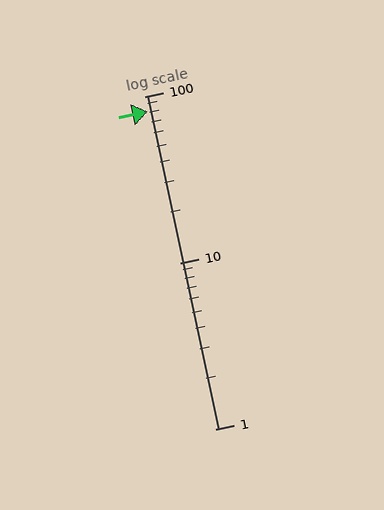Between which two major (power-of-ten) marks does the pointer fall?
The pointer is between 10 and 100.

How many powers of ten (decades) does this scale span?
The scale spans 2 decades, from 1 to 100.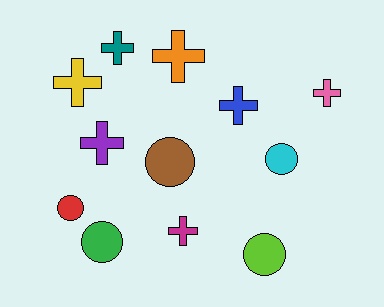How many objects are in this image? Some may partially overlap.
There are 12 objects.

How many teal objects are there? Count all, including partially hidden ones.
There is 1 teal object.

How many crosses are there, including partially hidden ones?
There are 7 crosses.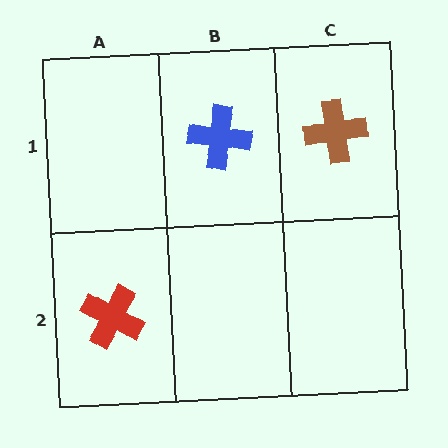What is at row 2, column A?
A red cross.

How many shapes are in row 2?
1 shape.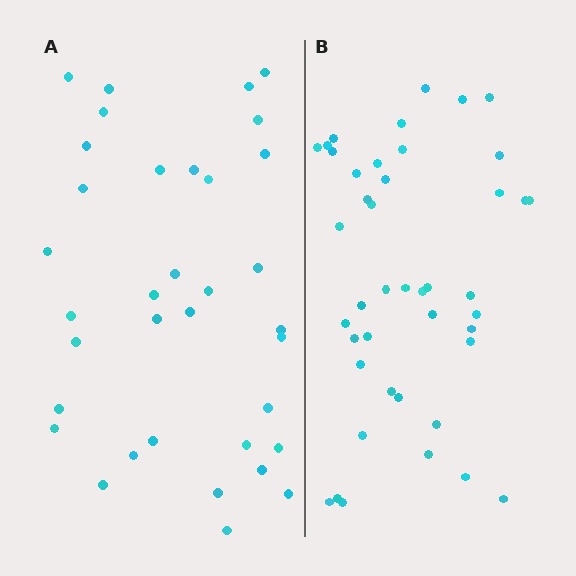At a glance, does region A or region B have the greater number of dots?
Region B (the right region) has more dots.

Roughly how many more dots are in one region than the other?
Region B has roughly 8 or so more dots than region A.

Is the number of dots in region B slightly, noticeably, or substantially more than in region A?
Region B has only slightly more — the two regions are fairly close. The ratio is roughly 1.2 to 1.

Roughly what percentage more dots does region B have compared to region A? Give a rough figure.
About 25% more.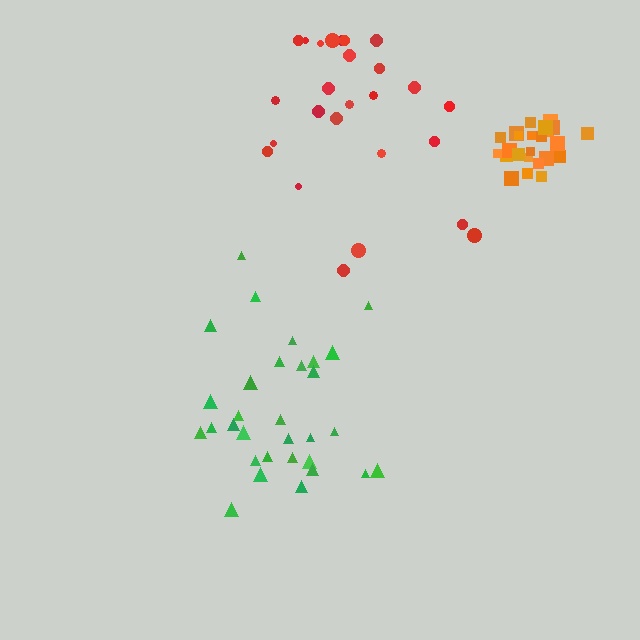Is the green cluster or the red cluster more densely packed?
Green.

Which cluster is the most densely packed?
Orange.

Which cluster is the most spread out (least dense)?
Red.